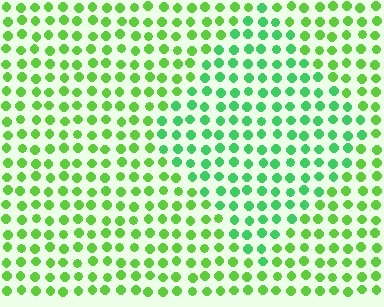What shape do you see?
I see a diamond.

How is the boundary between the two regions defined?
The boundary is defined purely by a slight shift in hue (about 30 degrees). Spacing, size, and orientation are identical on both sides.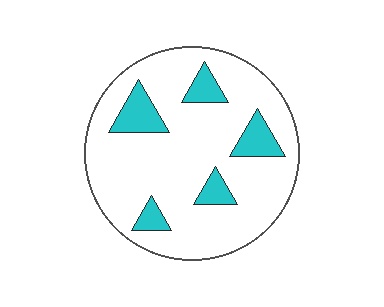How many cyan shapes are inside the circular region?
5.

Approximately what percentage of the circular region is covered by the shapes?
Approximately 15%.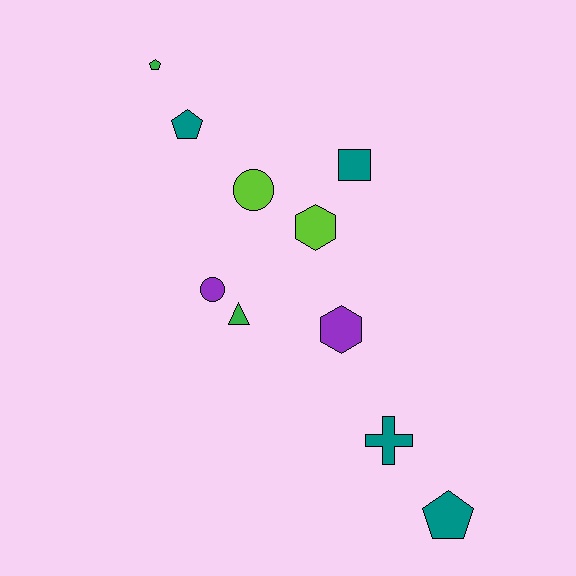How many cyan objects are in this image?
There are no cyan objects.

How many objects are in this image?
There are 10 objects.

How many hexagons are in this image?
There are 2 hexagons.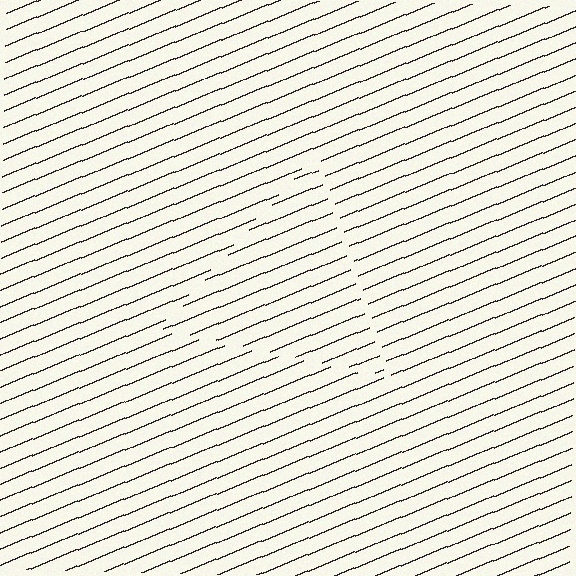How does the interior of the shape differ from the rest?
The interior of the shape contains the same grating, shifted by half a period — the contour is defined by the phase discontinuity where line-ends from the inner and outer gratings abut.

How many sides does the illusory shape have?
3 sides — the line-ends trace a triangle.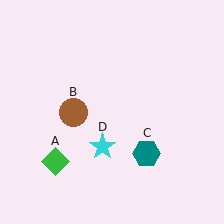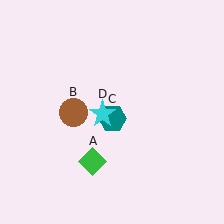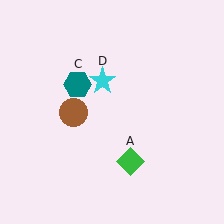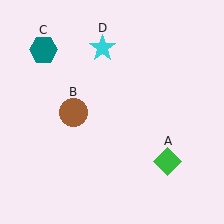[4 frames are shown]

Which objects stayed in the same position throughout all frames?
Brown circle (object B) remained stationary.